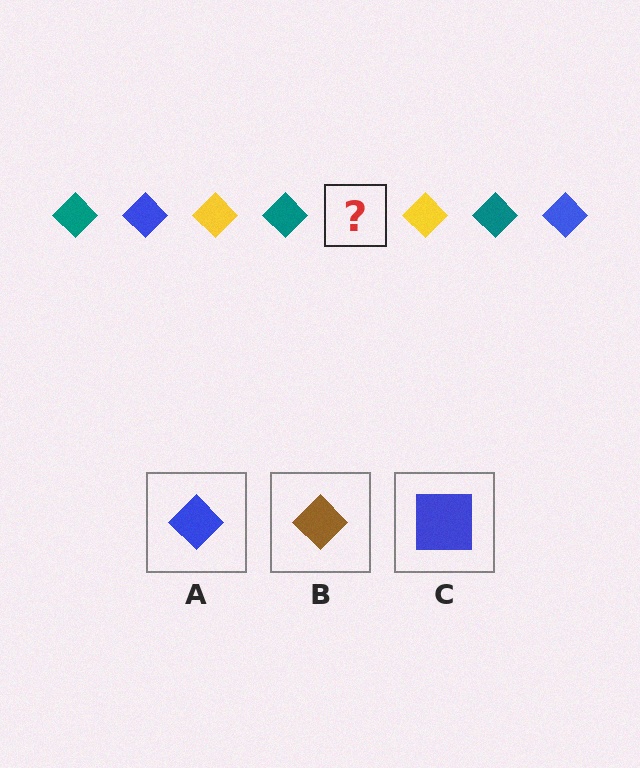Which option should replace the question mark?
Option A.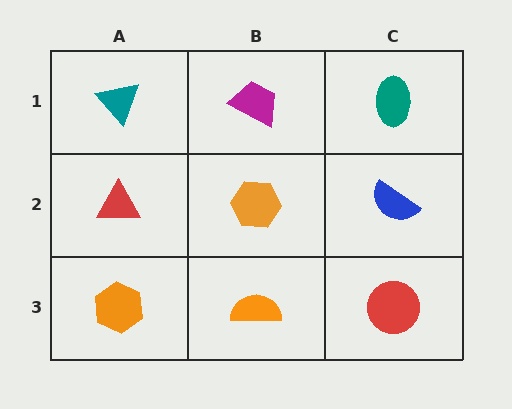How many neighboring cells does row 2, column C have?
3.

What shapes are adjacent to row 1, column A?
A red triangle (row 2, column A), a magenta trapezoid (row 1, column B).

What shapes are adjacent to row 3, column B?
An orange hexagon (row 2, column B), an orange hexagon (row 3, column A), a red circle (row 3, column C).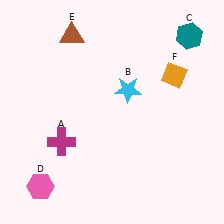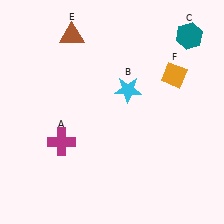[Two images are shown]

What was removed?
The pink hexagon (D) was removed in Image 2.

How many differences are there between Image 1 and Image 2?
There is 1 difference between the two images.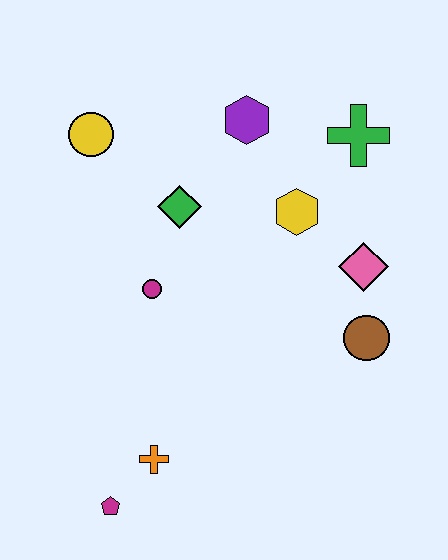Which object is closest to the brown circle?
The pink diamond is closest to the brown circle.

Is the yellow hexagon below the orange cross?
No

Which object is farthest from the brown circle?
The yellow circle is farthest from the brown circle.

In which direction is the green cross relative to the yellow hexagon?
The green cross is above the yellow hexagon.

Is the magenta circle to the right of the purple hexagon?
No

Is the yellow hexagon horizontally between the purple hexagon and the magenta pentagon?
No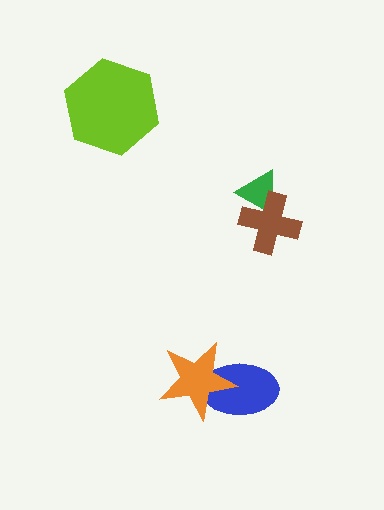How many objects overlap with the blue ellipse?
1 object overlaps with the blue ellipse.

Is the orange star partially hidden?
No, no other shape covers it.